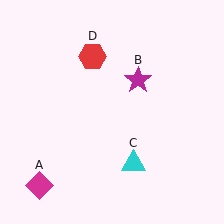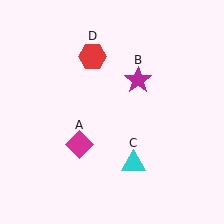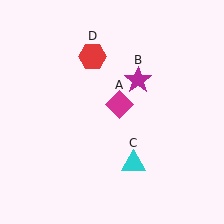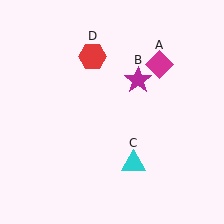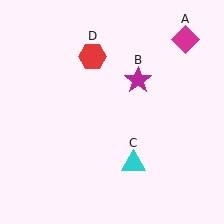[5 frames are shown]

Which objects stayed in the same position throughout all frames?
Magenta star (object B) and cyan triangle (object C) and red hexagon (object D) remained stationary.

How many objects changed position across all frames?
1 object changed position: magenta diamond (object A).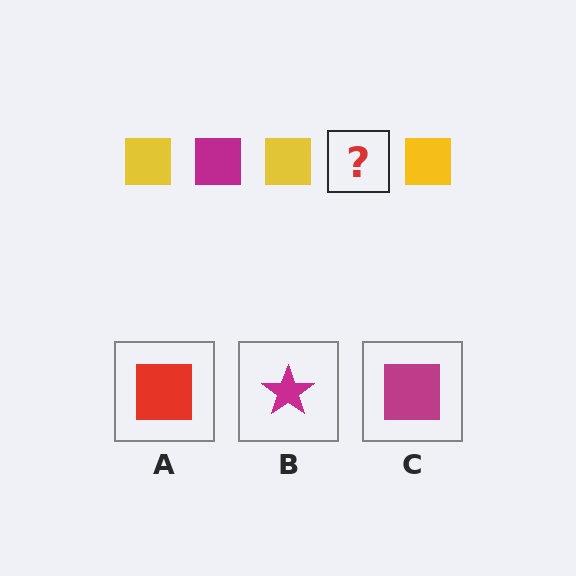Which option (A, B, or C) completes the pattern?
C.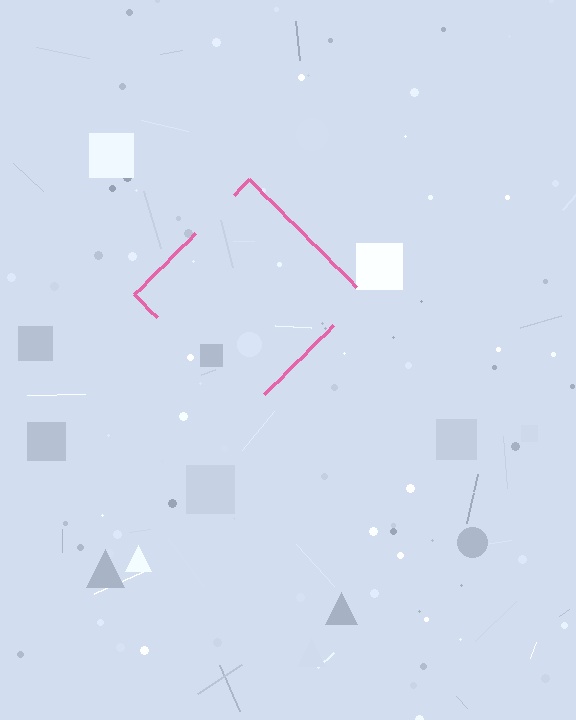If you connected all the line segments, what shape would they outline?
They would outline a diamond.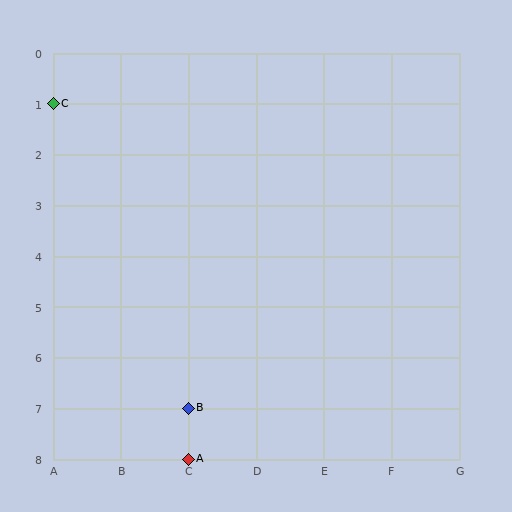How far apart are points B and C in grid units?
Points B and C are 2 columns and 6 rows apart (about 6.3 grid units diagonally).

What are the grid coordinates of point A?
Point A is at grid coordinates (C, 8).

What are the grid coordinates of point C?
Point C is at grid coordinates (A, 1).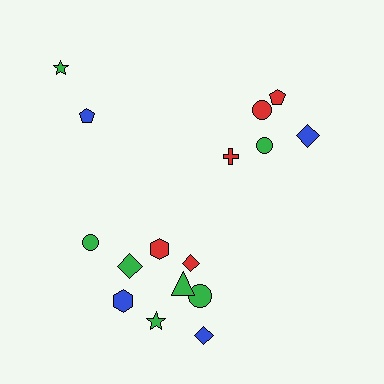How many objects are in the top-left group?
There are 3 objects.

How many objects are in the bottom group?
There are 8 objects.